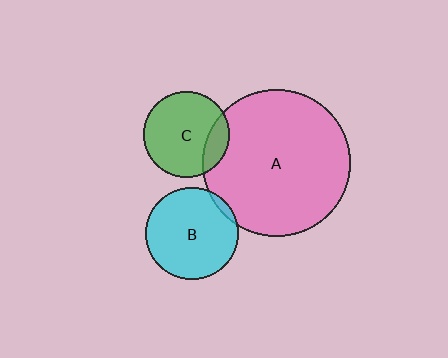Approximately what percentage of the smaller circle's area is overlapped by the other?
Approximately 5%.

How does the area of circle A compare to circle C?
Approximately 2.9 times.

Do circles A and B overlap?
Yes.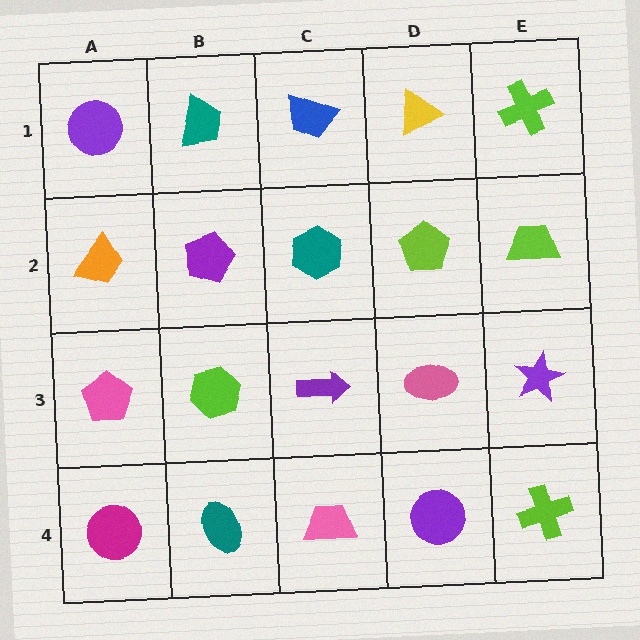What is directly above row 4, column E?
A purple star.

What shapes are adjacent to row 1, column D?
A lime pentagon (row 2, column D), a blue trapezoid (row 1, column C), a lime cross (row 1, column E).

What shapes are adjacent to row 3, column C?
A teal hexagon (row 2, column C), a pink trapezoid (row 4, column C), a lime hexagon (row 3, column B), a pink ellipse (row 3, column D).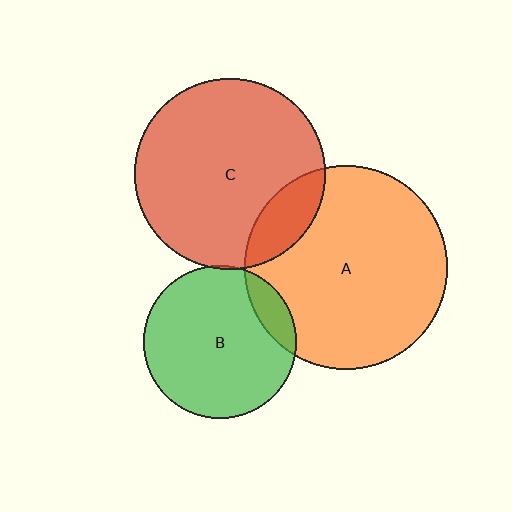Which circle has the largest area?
Circle A (orange).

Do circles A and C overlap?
Yes.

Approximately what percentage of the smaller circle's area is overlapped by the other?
Approximately 15%.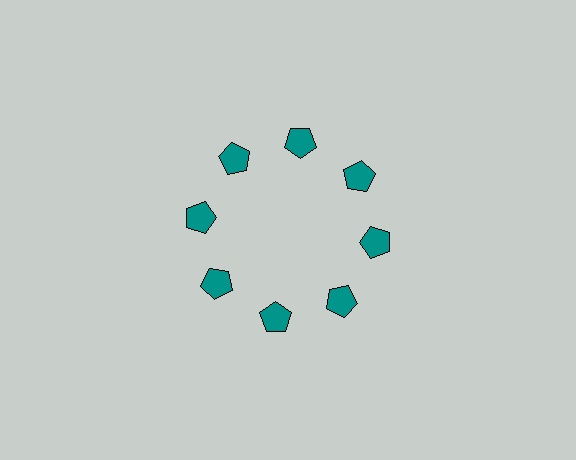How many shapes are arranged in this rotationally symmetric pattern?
There are 8 shapes, arranged in 8 groups of 1.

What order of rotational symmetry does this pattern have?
This pattern has 8-fold rotational symmetry.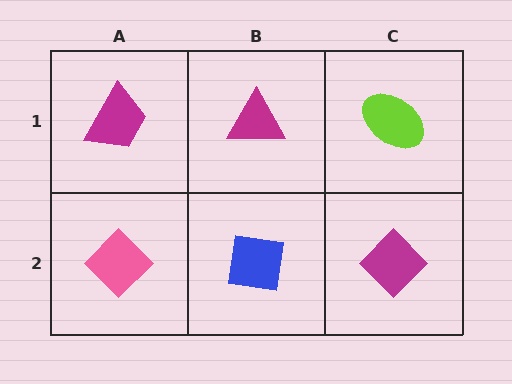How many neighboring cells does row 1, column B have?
3.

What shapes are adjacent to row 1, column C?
A magenta diamond (row 2, column C), a magenta triangle (row 1, column B).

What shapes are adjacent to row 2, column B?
A magenta triangle (row 1, column B), a pink diamond (row 2, column A), a magenta diamond (row 2, column C).